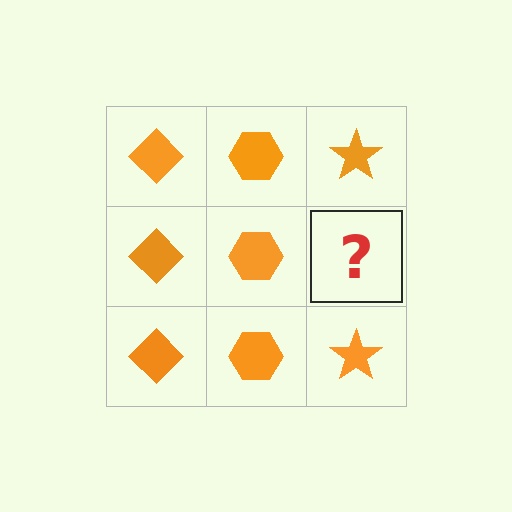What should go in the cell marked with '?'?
The missing cell should contain an orange star.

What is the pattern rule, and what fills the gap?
The rule is that each column has a consistent shape. The gap should be filled with an orange star.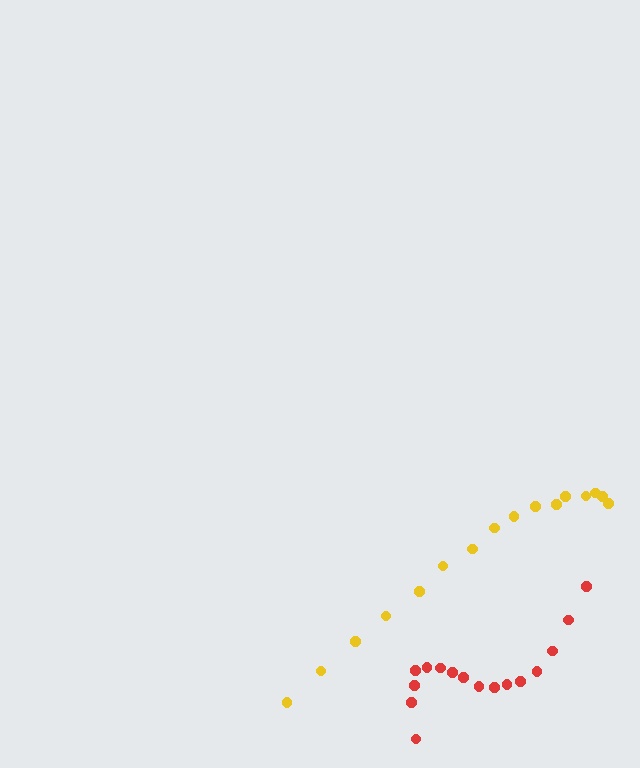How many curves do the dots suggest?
There are 2 distinct paths.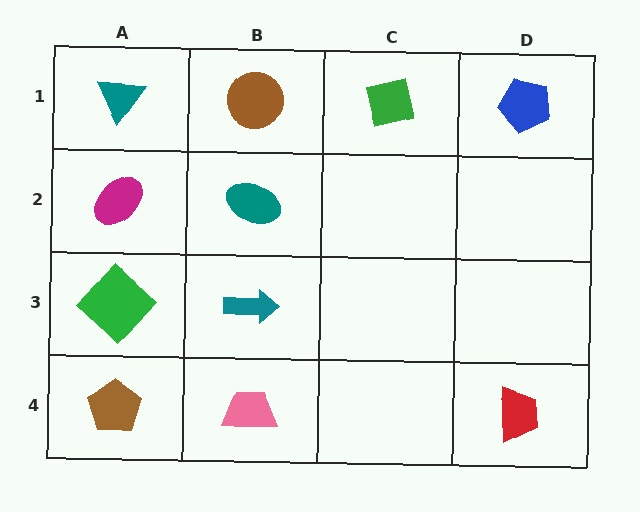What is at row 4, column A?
A brown pentagon.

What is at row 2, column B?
A teal ellipse.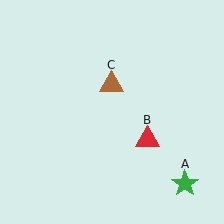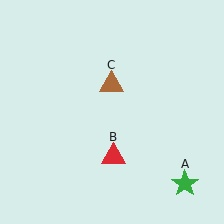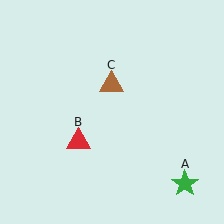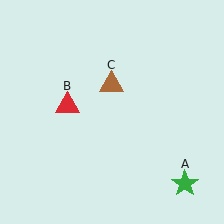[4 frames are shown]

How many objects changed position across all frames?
1 object changed position: red triangle (object B).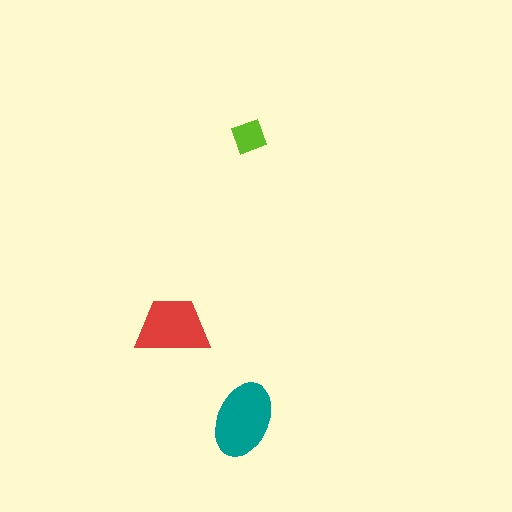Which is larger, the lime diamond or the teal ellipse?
The teal ellipse.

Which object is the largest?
The teal ellipse.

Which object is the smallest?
The lime diamond.